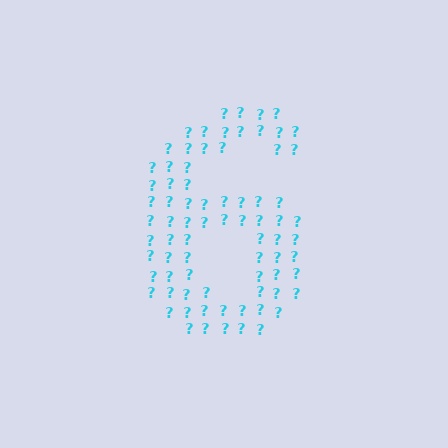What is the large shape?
The large shape is the digit 6.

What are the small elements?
The small elements are question marks.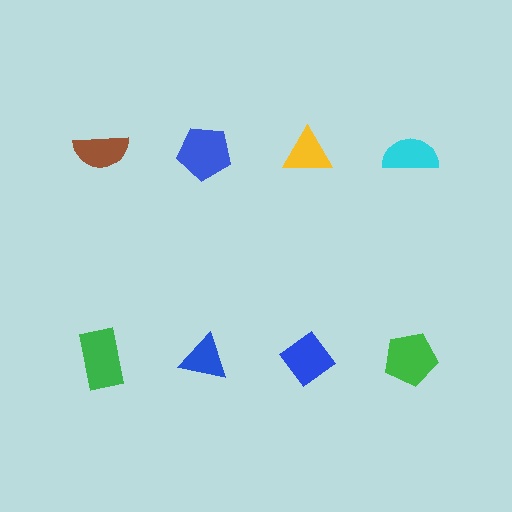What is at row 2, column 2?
A blue triangle.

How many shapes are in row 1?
4 shapes.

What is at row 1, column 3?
A yellow triangle.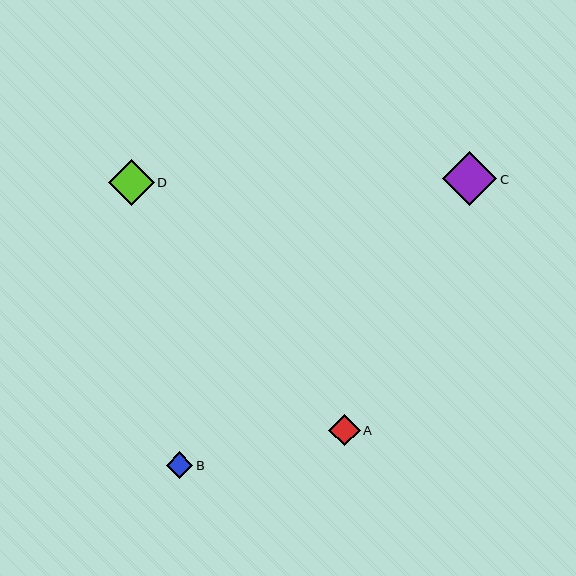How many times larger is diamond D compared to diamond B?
Diamond D is approximately 1.7 times the size of diamond B.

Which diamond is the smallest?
Diamond B is the smallest with a size of approximately 26 pixels.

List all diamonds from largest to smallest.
From largest to smallest: C, D, A, B.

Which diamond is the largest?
Diamond C is the largest with a size of approximately 54 pixels.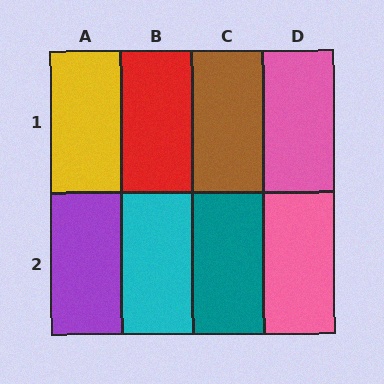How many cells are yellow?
1 cell is yellow.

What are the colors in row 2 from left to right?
Purple, cyan, teal, pink.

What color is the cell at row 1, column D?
Pink.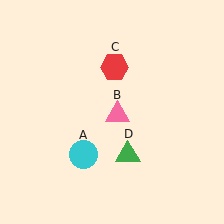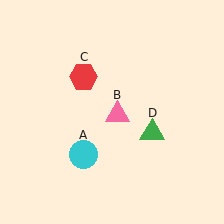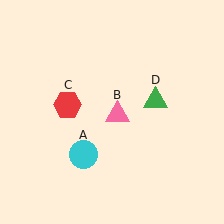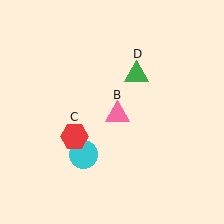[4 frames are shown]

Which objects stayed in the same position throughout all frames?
Cyan circle (object A) and pink triangle (object B) remained stationary.